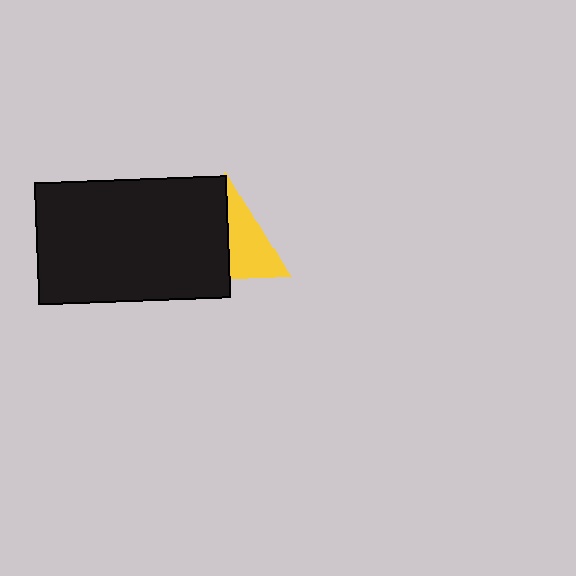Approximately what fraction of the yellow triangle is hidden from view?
Roughly 53% of the yellow triangle is hidden behind the black rectangle.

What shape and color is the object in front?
The object in front is a black rectangle.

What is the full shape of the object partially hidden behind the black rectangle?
The partially hidden object is a yellow triangle.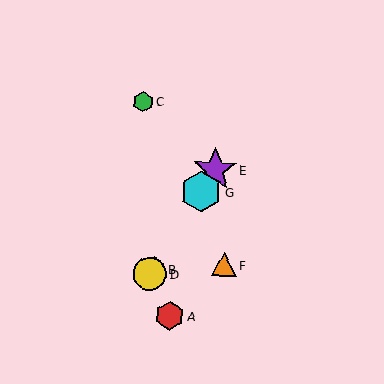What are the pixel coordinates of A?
Object A is at (170, 316).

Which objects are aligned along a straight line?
Objects B, D, E, G are aligned along a straight line.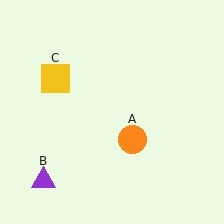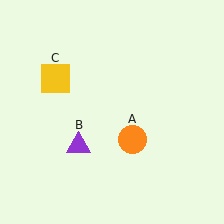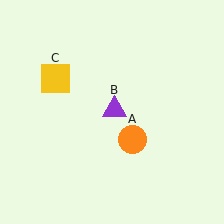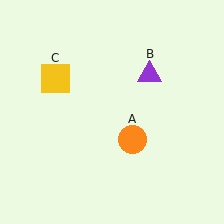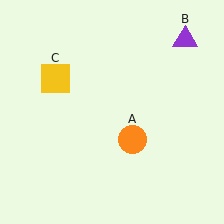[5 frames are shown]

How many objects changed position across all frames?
1 object changed position: purple triangle (object B).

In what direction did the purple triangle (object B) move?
The purple triangle (object B) moved up and to the right.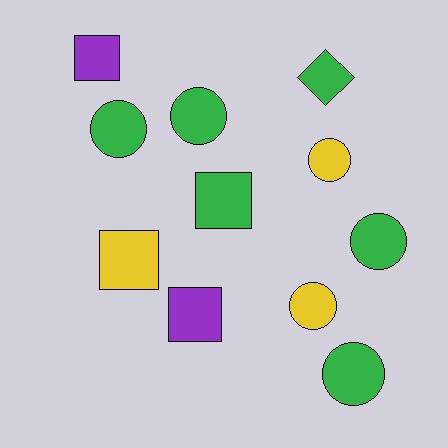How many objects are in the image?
There are 11 objects.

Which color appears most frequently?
Green, with 6 objects.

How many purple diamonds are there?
There are no purple diamonds.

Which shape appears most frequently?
Circle, with 6 objects.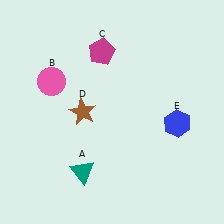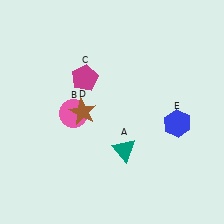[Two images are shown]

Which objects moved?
The objects that moved are: the teal triangle (A), the pink circle (B), the magenta pentagon (C).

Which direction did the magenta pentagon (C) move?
The magenta pentagon (C) moved down.